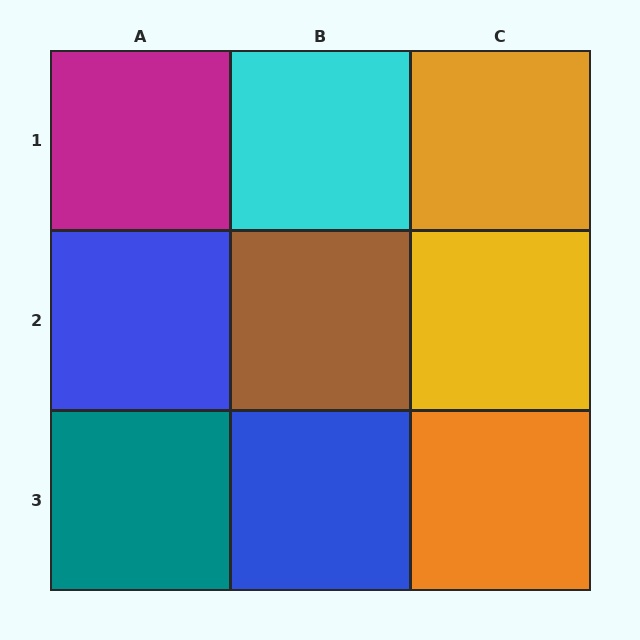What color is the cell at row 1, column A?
Magenta.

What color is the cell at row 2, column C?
Yellow.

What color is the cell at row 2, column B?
Brown.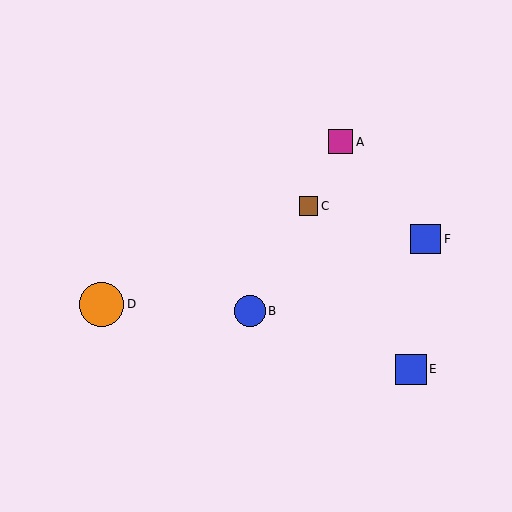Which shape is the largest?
The orange circle (labeled D) is the largest.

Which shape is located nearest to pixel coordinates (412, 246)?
The blue square (labeled F) at (426, 239) is nearest to that location.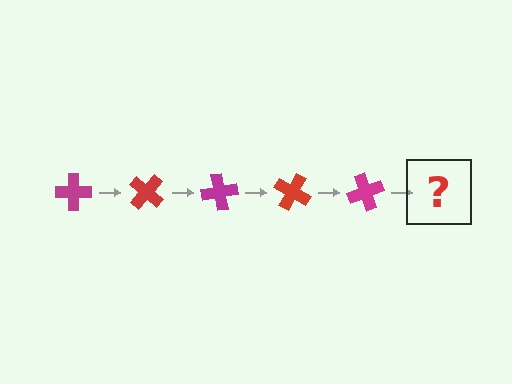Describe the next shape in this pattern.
It should be a red cross, rotated 200 degrees from the start.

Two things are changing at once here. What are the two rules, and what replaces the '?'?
The two rules are that it rotates 40 degrees each step and the color cycles through magenta and red. The '?' should be a red cross, rotated 200 degrees from the start.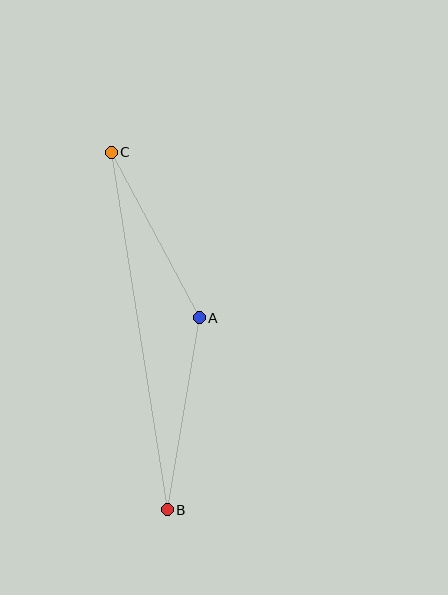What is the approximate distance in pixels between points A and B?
The distance between A and B is approximately 195 pixels.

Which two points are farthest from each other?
Points B and C are farthest from each other.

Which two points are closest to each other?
Points A and C are closest to each other.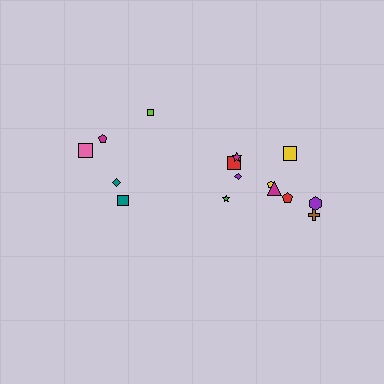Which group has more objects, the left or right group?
The right group.